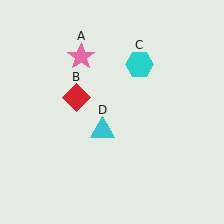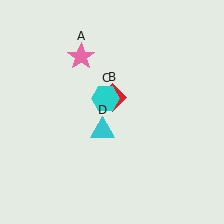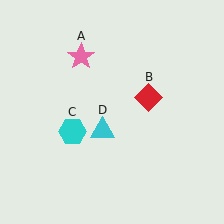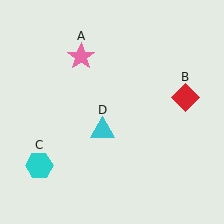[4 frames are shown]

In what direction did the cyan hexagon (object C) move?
The cyan hexagon (object C) moved down and to the left.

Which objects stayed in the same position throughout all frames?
Pink star (object A) and cyan triangle (object D) remained stationary.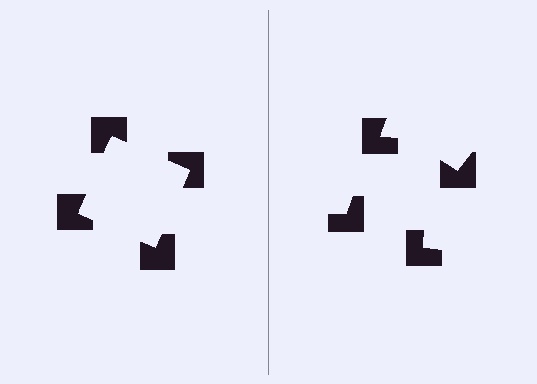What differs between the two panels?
The notched squares are positioned identically on both sides; only the wedge orientations differ. On the left they align to a square; on the right they are misaligned.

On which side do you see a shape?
An illusory square appears on the left side. On the right side the wedge cuts are rotated, so no coherent shape forms.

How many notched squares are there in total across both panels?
8 — 4 on each side.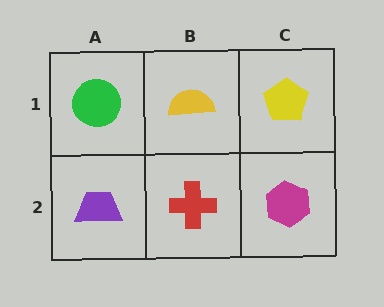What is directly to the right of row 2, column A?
A red cross.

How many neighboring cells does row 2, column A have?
2.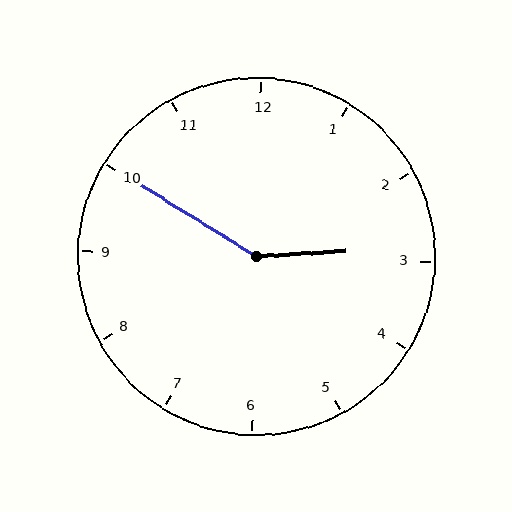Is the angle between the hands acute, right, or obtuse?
It is obtuse.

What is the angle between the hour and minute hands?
Approximately 145 degrees.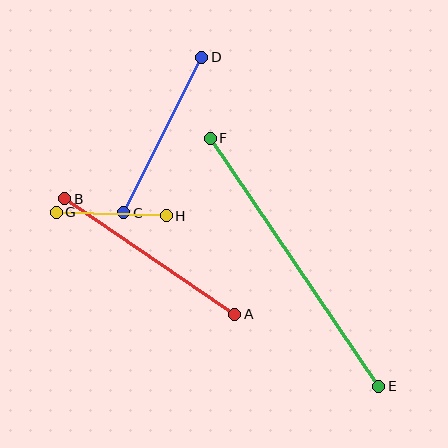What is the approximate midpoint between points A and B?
The midpoint is at approximately (150, 257) pixels.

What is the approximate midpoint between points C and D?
The midpoint is at approximately (163, 135) pixels.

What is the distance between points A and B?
The distance is approximately 205 pixels.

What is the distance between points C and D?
The distance is approximately 174 pixels.